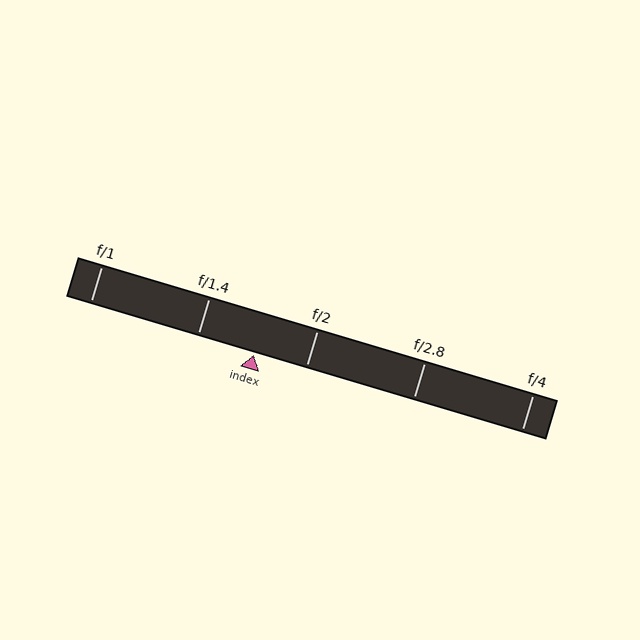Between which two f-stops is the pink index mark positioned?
The index mark is between f/1.4 and f/2.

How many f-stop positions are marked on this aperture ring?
There are 5 f-stop positions marked.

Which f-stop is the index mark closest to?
The index mark is closest to f/2.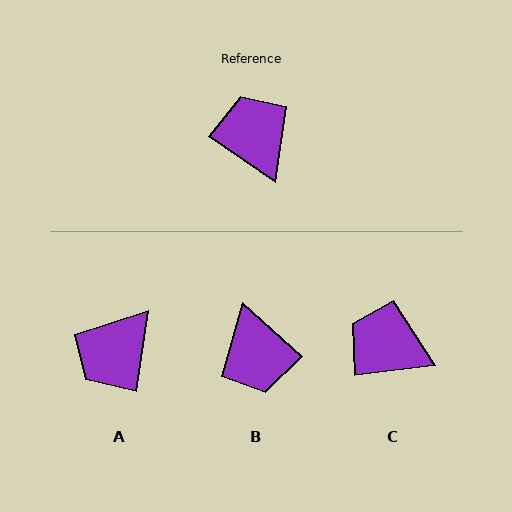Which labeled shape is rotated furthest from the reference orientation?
B, about 172 degrees away.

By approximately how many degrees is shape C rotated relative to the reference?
Approximately 41 degrees counter-clockwise.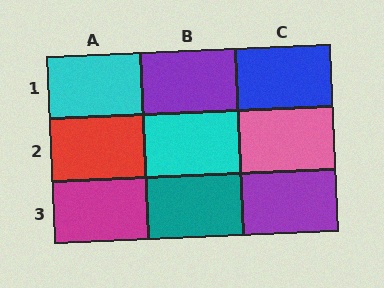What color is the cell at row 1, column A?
Cyan.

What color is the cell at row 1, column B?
Purple.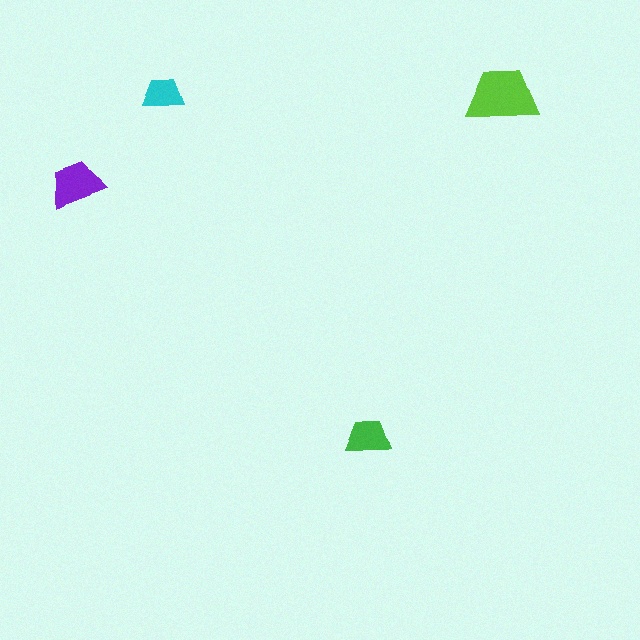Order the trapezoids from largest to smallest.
the lime one, the purple one, the green one, the cyan one.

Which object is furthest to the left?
The purple trapezoid is leftmost.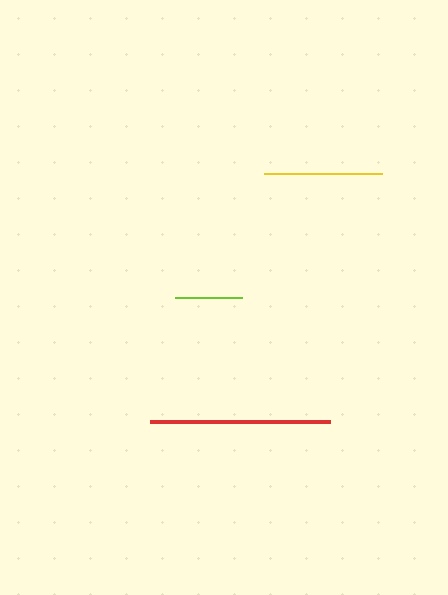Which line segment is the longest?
The red line is the longest at approximately 180 pixels.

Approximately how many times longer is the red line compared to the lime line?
The red line is approximately 2.7 times the length of the lime line.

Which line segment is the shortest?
The lime line is the shortest at approximately 67 pixels.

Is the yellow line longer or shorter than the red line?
The red line is longer than the yellow line.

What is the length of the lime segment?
The lime segment is approximately 67 pixels long.